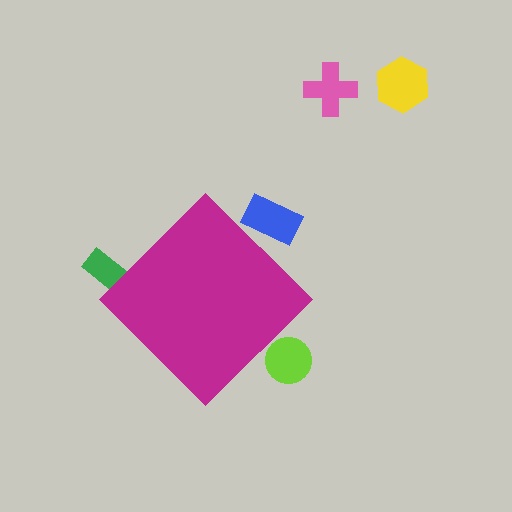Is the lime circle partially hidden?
Yes, the lime circle is partially hidden behind the magenta diamond.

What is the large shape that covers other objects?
A magenta diamond.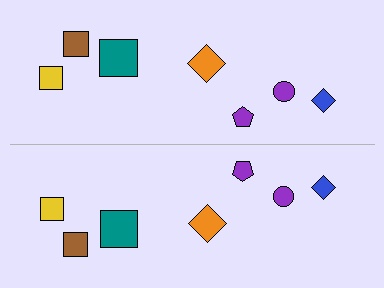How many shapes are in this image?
There are 14 shapes in this image.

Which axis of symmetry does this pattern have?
The pattern has a horizontal axis of symmetry running through the center of the image.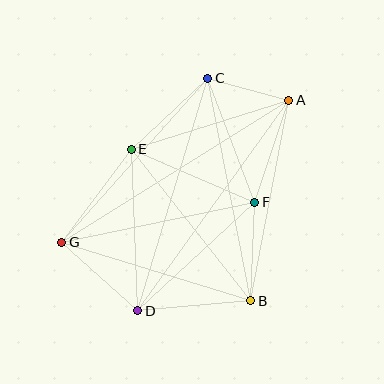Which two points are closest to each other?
Points A and C are closest to each other.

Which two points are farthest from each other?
Points A and G are farthest from each other.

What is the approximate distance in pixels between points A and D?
The distance between A and D is approximately 259 pixels.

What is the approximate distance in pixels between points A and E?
The distance between A and E is approximately 165 pixels.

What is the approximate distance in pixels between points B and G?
The distance between B and G is approximately 197 pixels.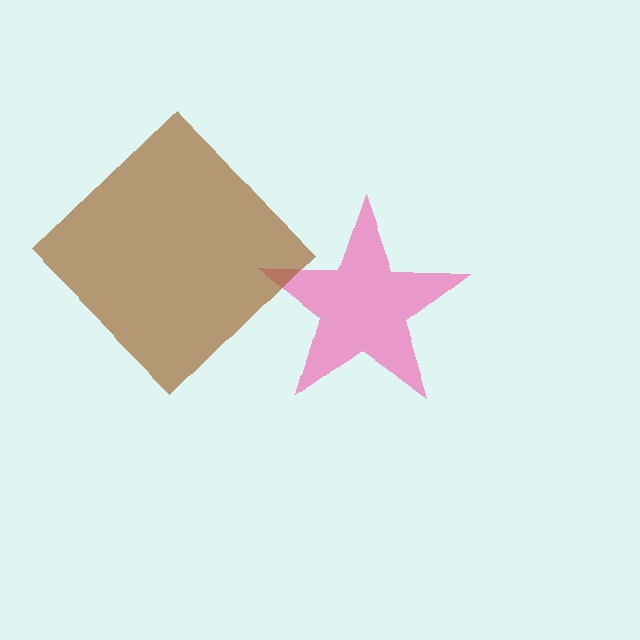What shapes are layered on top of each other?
The layered shapes are: a pink star, a brown diamond.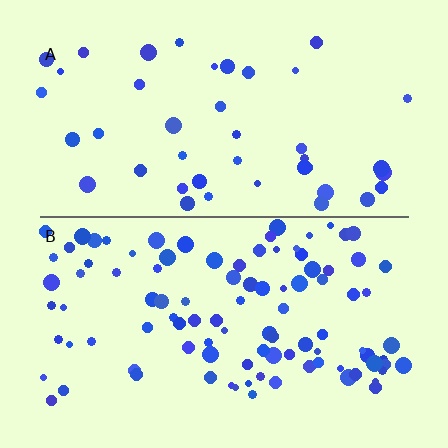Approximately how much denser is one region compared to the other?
Approximately 2.4× — region B over region A.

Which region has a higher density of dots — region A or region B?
B (the bottom).